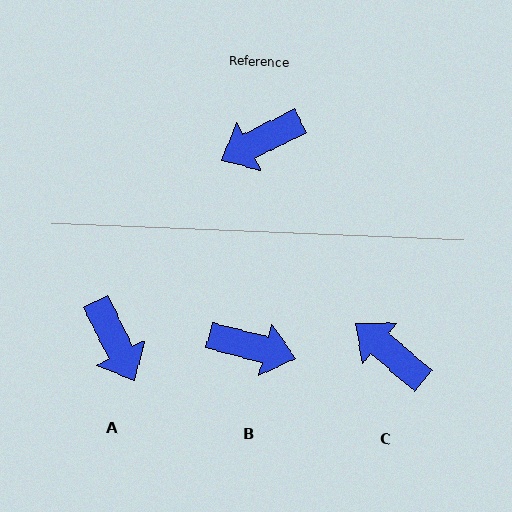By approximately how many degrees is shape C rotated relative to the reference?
Approximately 67 degrees clockwise.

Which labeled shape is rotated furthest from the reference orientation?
B, about 139 degrees away.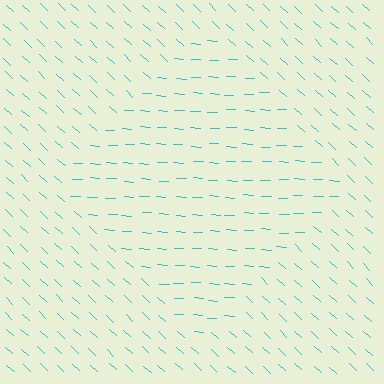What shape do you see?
I see a diamond.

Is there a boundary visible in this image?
Yes, there is a texture boundary formed by a change in line orientation.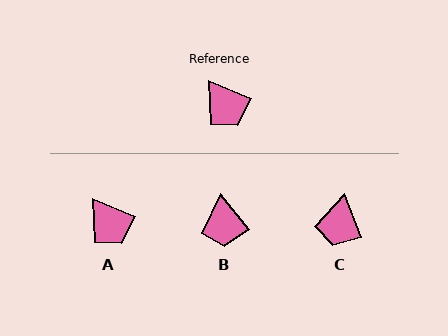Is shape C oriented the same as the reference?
No, it is off by about 46 degrees.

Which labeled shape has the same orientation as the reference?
A.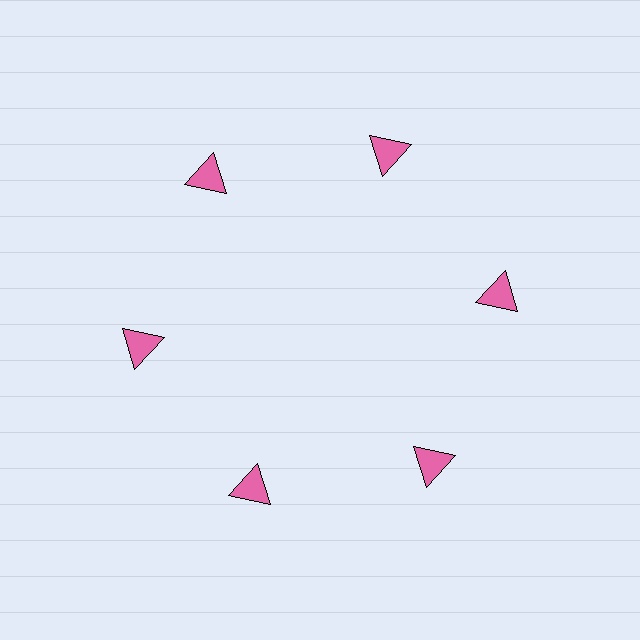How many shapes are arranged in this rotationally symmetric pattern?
There are 6 shapes, arranged in 6 groups of 1.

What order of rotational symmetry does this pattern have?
This pattern has 6-fold rotational symmetry.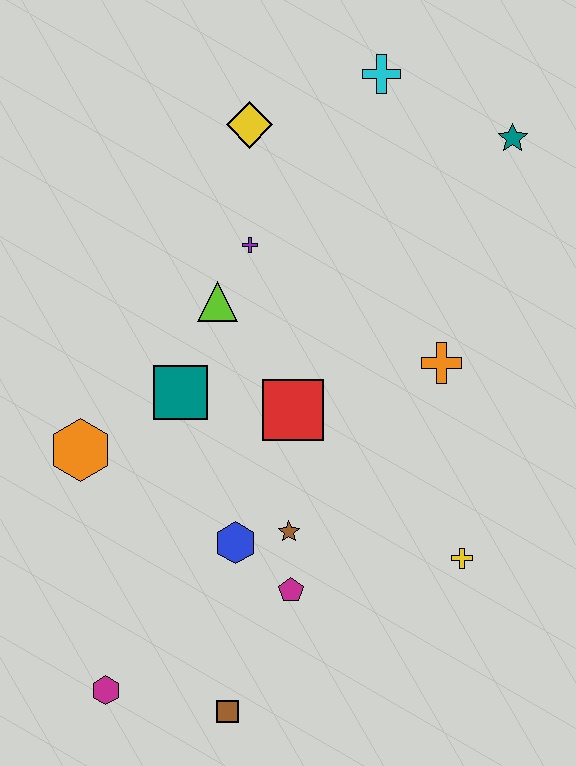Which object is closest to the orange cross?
The red square is closest to the orange cross.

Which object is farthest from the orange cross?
The magenta hexagon is farthest from the orange cross.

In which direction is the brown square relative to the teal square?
The brown square is below the teal square.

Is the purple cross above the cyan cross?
No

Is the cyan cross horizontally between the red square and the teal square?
No